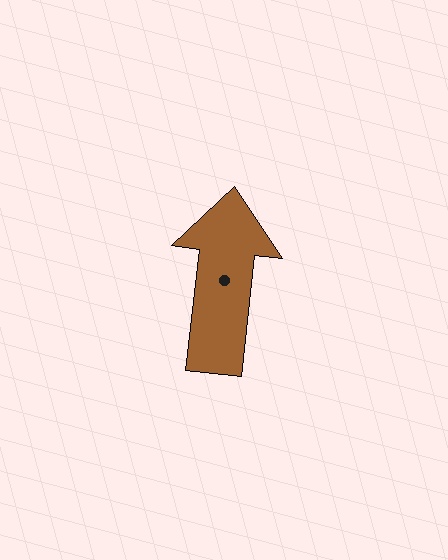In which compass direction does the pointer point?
North.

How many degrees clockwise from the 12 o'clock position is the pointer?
Approximately 6 degrees.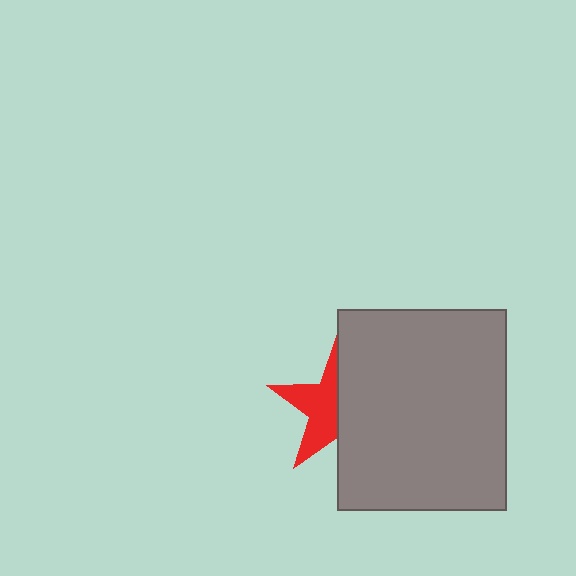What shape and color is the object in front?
The object in front is a gray rectangle.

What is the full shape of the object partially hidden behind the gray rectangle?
The partially hidden object is a red star.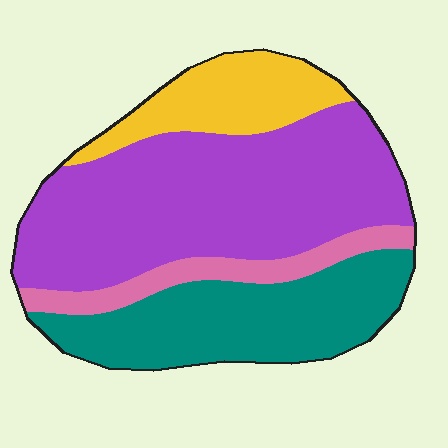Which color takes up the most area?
Purple, at roughly 50%.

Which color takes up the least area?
Pink, at roughly 10%.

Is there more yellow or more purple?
Purple.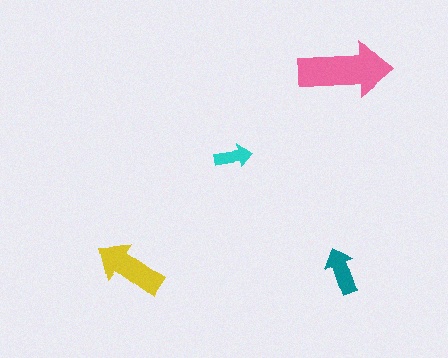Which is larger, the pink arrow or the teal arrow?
The pink one.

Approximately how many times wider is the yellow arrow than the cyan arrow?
About 2 times wider.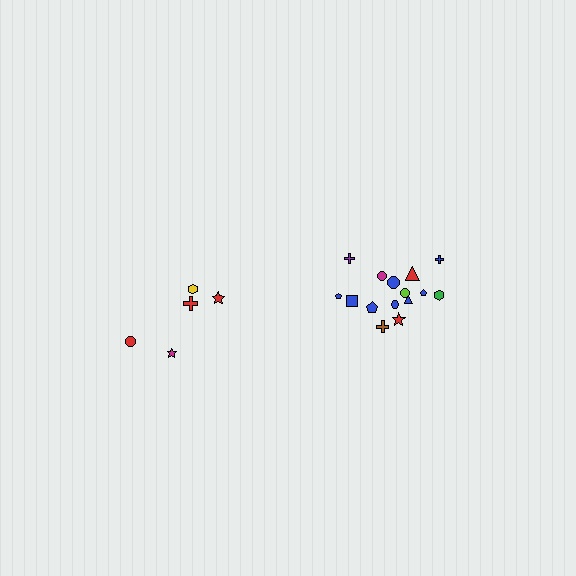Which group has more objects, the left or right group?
The right group.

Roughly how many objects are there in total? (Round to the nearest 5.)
Roughly 20 objects in total.